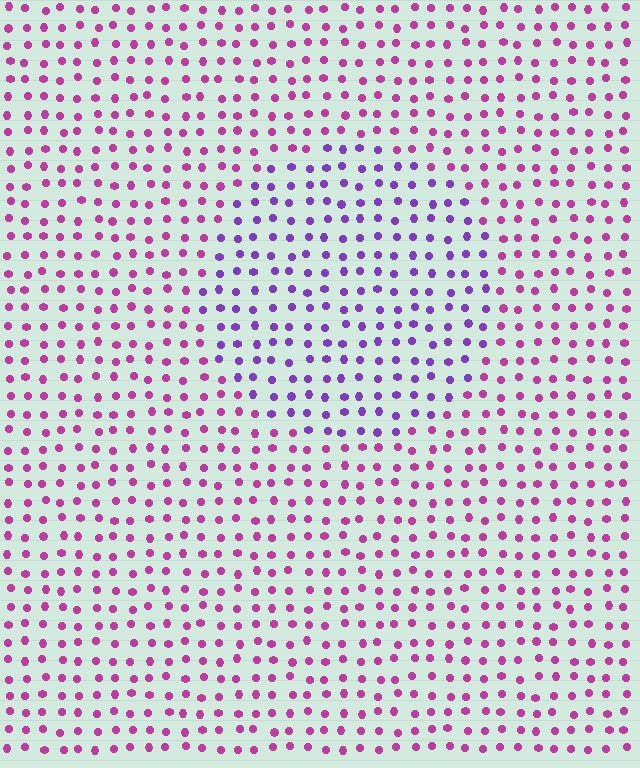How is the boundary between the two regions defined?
The boundary is defined purely by a slight shift in hue (about 42 degrees). Spacing, size, and orientation are identical on both sides.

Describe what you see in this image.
The image is filled with small magenta elements in a uniform arrangement. A circle-shaped region is visible where the elements are tinted to a slightly different hue, forming a subtle color boundary.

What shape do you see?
I see a circle.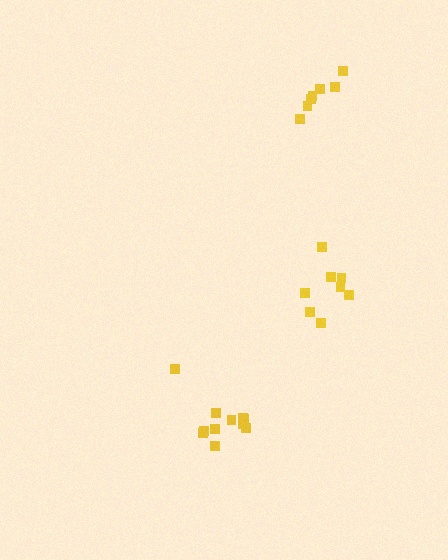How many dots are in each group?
Group 1: 11 dots, Group 2: 7 dots, Group 3: 8 dots (26 total).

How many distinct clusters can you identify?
There are 3 distinct clusters.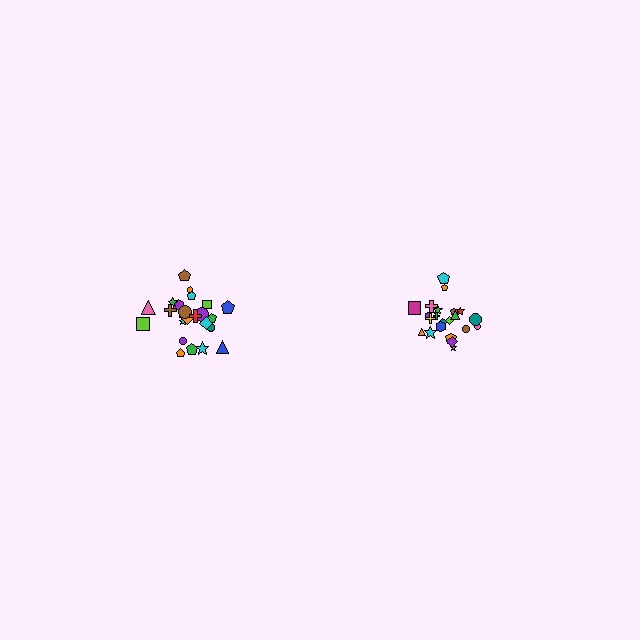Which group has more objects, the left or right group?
The left group.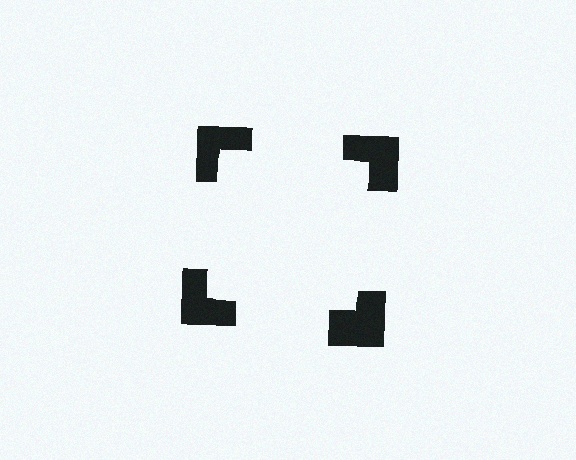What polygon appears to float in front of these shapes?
An illusory square — its edges are inferred from the aligned wedge cuts in the notched squares, not physically drawn.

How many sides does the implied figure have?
4 sides.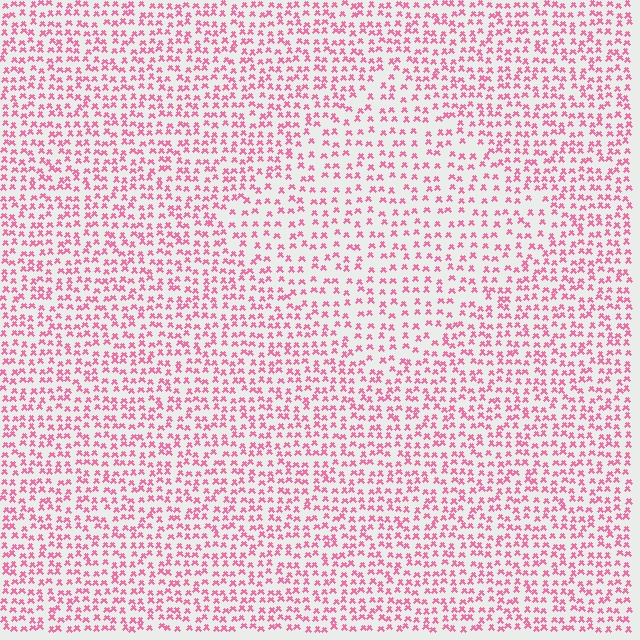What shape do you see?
I see a diamond.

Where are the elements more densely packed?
The elements are more densely packed outside the diamond boundary.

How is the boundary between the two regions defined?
The boundary is defined by a change in element density (approximately 1.5x ratio). All elements are the same color, size, and shape.